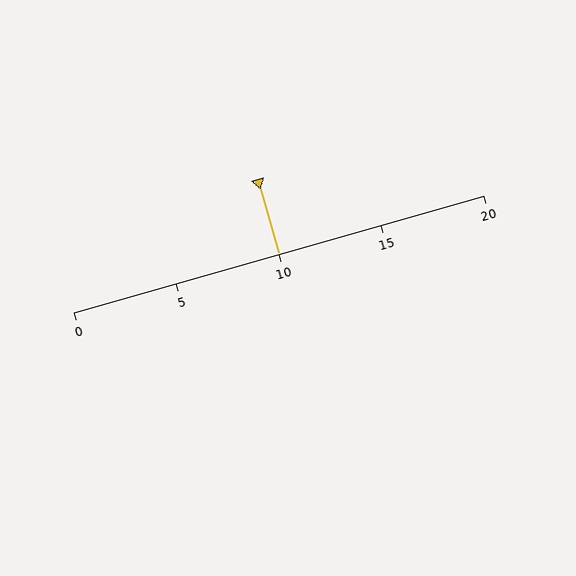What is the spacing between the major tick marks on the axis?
The major ticks are spaced 5 apart.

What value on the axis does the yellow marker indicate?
The marker indicates approximately 10.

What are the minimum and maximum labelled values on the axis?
The axis runs from 0 to 20.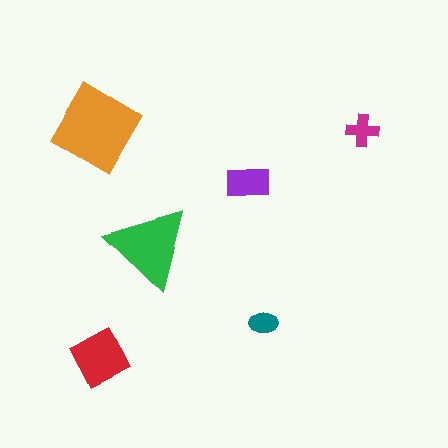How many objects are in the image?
There are 6 objects in the image.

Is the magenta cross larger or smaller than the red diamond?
Smaller.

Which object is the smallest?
The teal ellipse.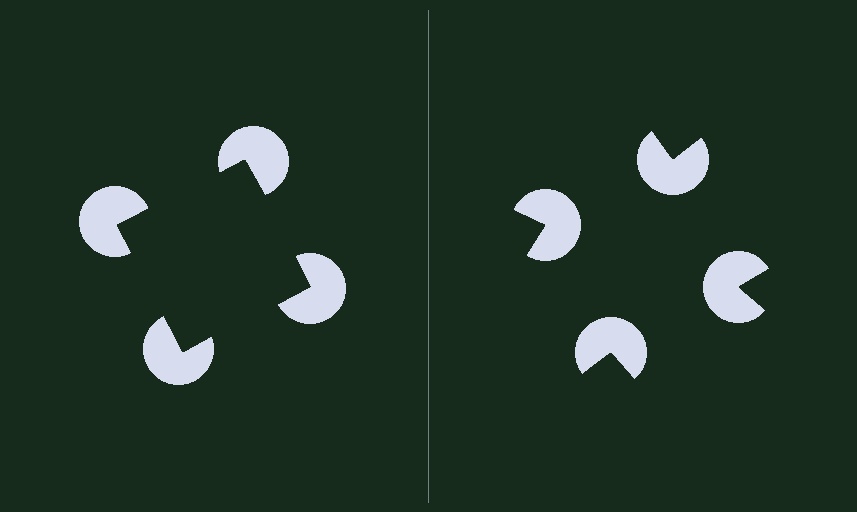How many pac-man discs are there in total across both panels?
8 — 4 on each side.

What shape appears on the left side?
An illusory square.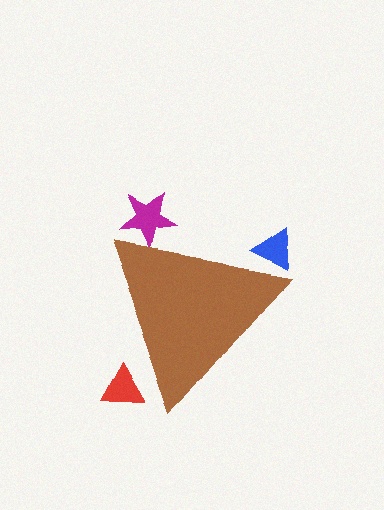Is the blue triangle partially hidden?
Yes, the blue triangle is partially hidden behind the brown triangle.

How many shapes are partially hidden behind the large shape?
3 shapes are partially hidden.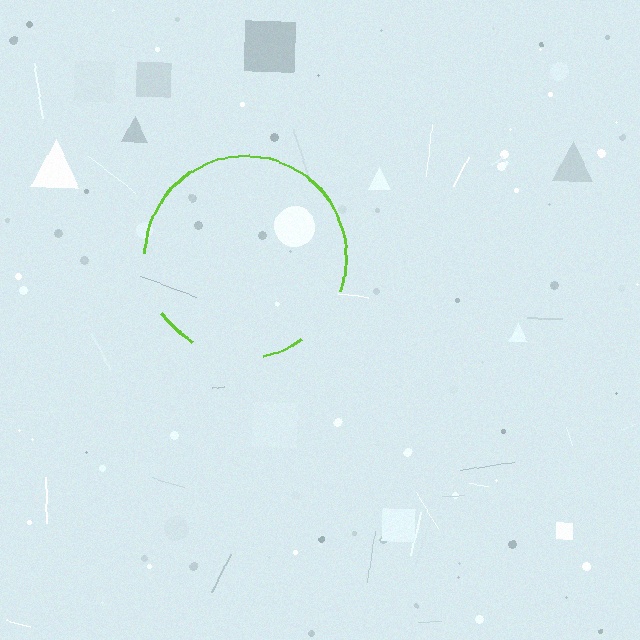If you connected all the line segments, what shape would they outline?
They would outline a circle.